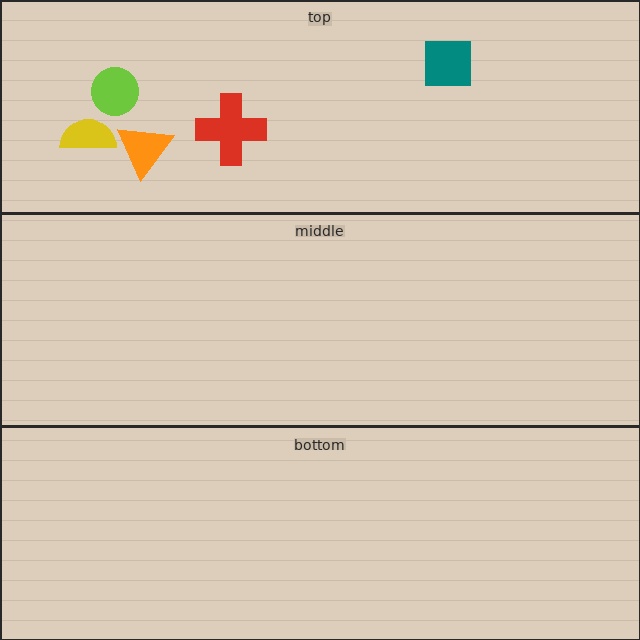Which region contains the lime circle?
The top region.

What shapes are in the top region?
The red cross, the lime circle, the teal square, the yellow semicircle, the orange triangle.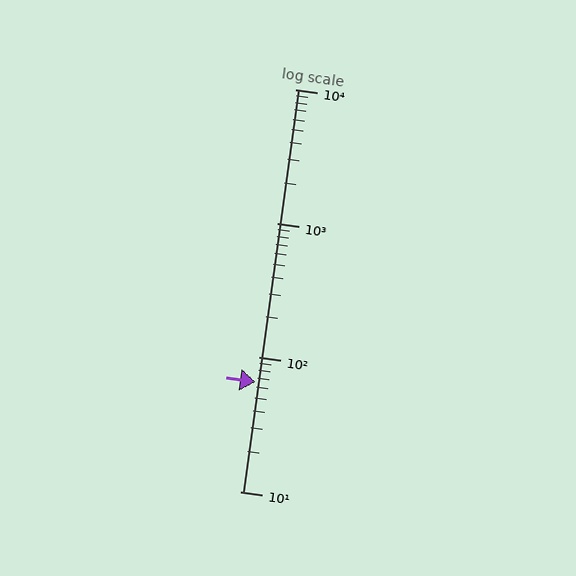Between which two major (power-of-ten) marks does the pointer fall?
The pointer is between 10 and 100.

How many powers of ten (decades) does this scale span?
The scale spans 3 decades, from 10 to 10000.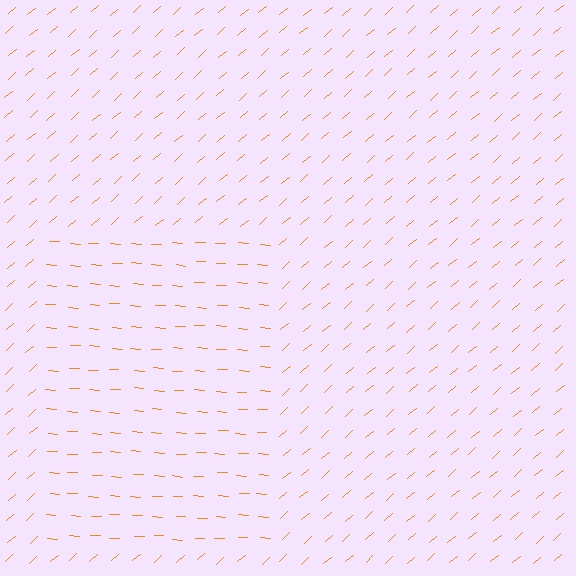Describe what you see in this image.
The image is filled with small orange line segments. A rectangle region in the image has lines oriented differently from the surrounding lines, creating a visible texture boundary.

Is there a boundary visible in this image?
Yes, there is a texture boundary formed by a change in line orientation.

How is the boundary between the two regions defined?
The boundary is defined purely by a change in line orientation (approximately 45 degrees difference). All lines are the same color and thickness.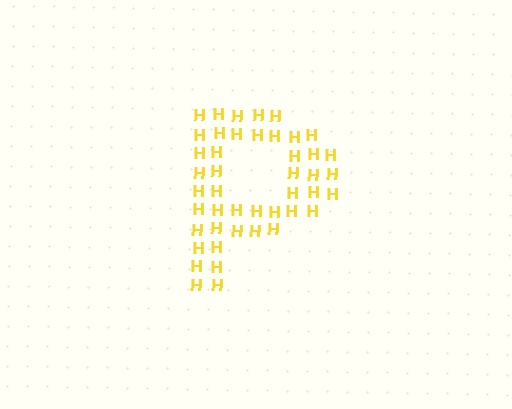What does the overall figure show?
The overall figure shows the letter P.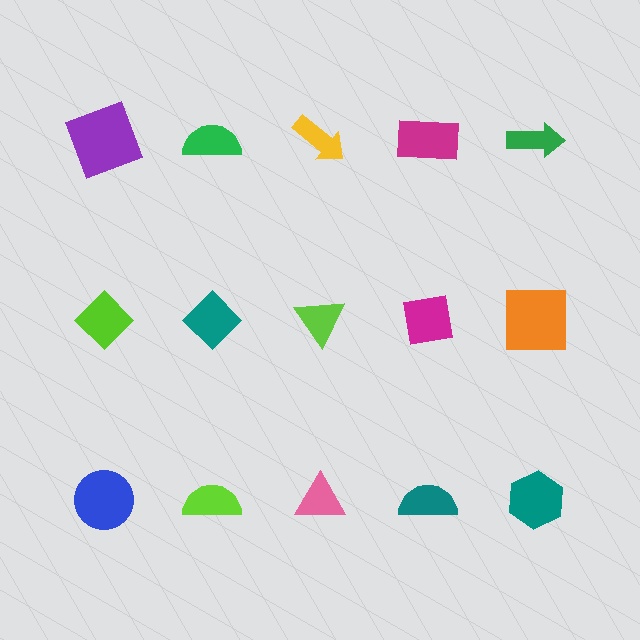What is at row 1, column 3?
A yellow arrow.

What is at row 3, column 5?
A teal hexagon.